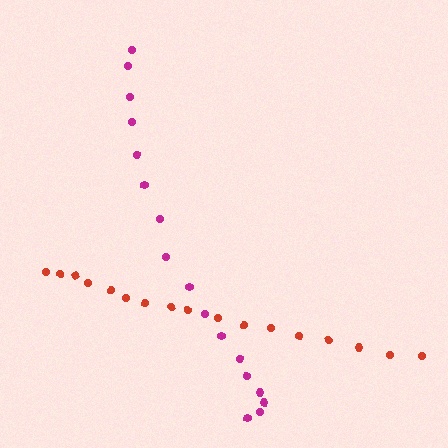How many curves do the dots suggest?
There are 2 distinct paths.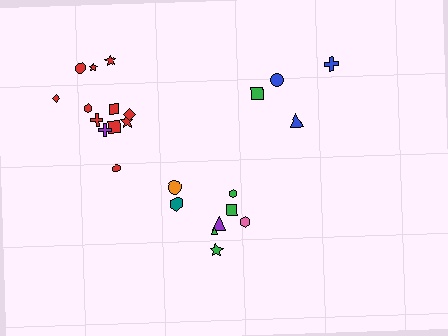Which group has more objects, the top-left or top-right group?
The top-left group.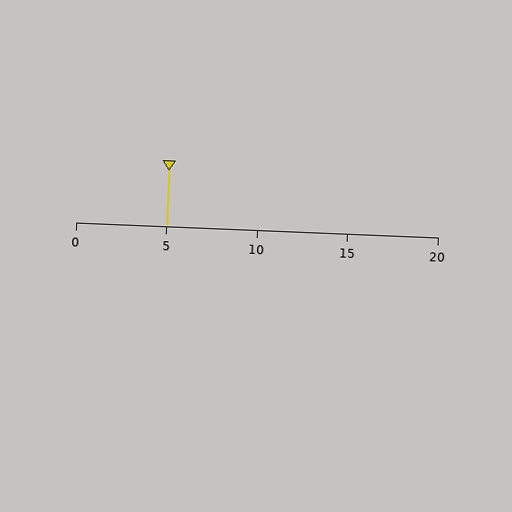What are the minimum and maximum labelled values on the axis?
The axis runs from 0 to 20.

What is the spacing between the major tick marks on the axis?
The major ticks are spaced 5 apart.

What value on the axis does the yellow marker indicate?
The marker indicates approximately 5.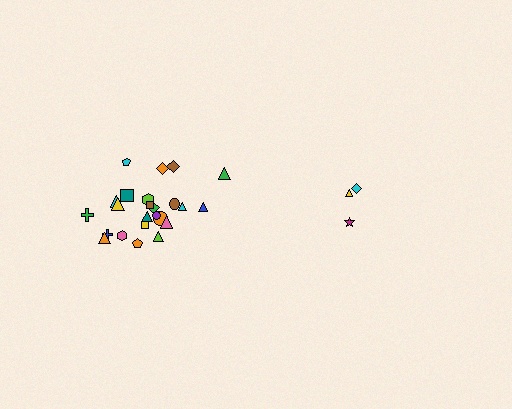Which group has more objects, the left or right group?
The left group.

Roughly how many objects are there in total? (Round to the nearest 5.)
Roughly 30 objects in total.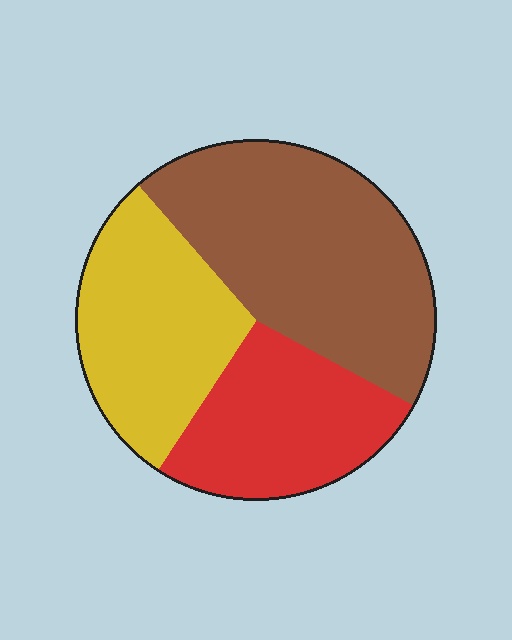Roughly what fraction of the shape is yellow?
Yellow covers 29% of the shape.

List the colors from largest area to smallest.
From largest to smallest: brown, yellow, red.